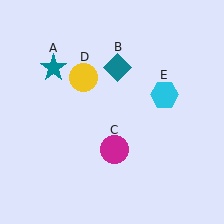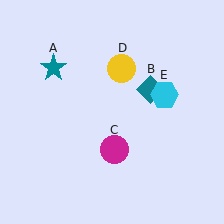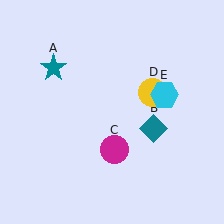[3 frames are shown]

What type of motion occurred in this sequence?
The teal diamond (object B), yellow circle (object D) rotated clockwise around the center of the scene.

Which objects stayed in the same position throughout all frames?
Teal star (object A) and magenta circle (object C) and cyan hexagon (object E) remained stationary.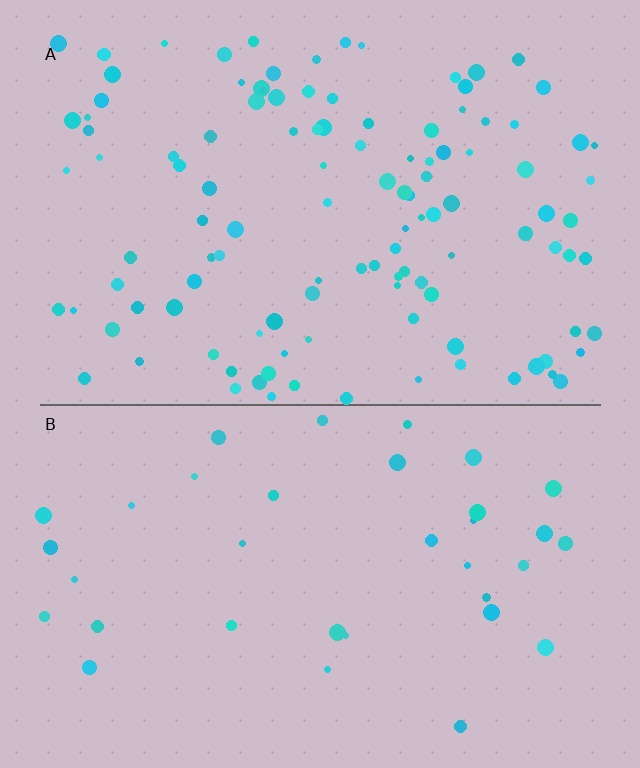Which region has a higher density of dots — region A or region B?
A (the top).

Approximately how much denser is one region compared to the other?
Approximately 3.3× — region A over region B.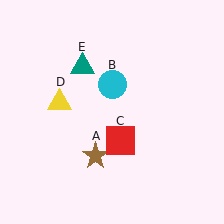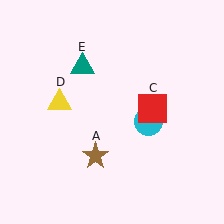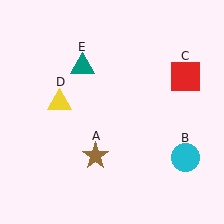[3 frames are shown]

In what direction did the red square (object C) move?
The red square (object C) moved up and to the right.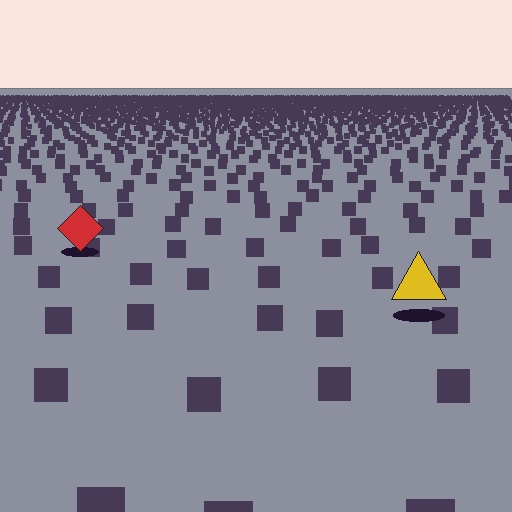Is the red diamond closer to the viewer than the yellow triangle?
No. The yellow triangle is closer — you can tell from the texture gradient: the ground texture is coarser near it.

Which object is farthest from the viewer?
The red diamond is farthest from the viewer. It appears smaller and the ground texture around it is denser.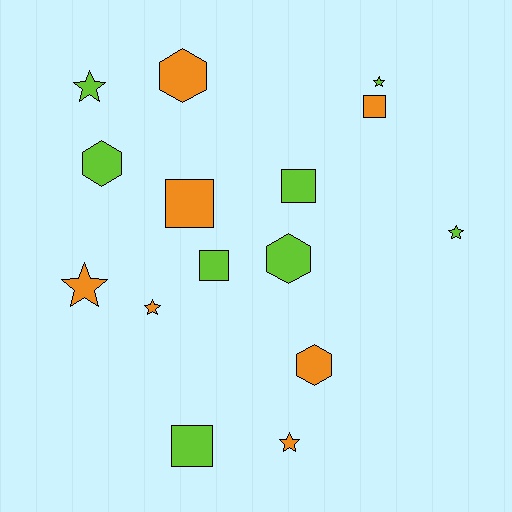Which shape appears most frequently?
Star, with 6 objects.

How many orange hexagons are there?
There are 2 orange hexagons.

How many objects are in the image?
There are 15 objects.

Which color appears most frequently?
Lime, with 8 objects.